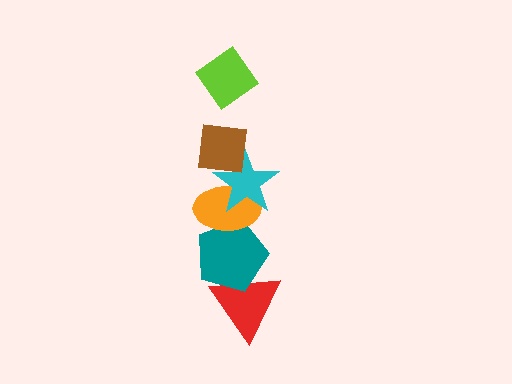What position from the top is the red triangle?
The red triangle is 6th from the top.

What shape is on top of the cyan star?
The brown square is on top of the cyan star.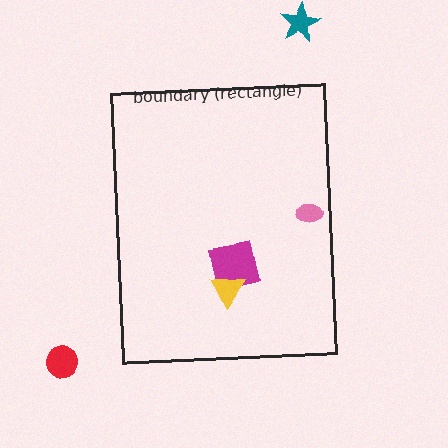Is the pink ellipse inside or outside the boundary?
Inside.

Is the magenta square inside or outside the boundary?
Inside.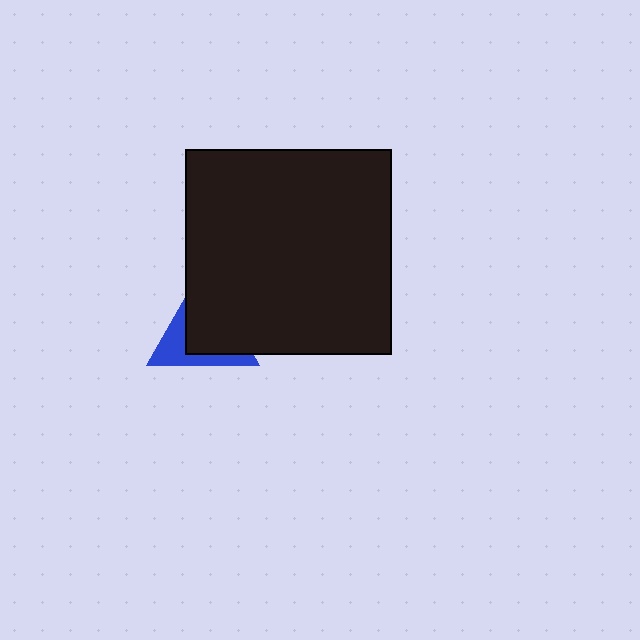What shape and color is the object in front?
The object in front is a black square.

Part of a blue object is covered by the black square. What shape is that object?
It is a triangle.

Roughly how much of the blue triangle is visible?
A small part of it is visible (roughly 37%).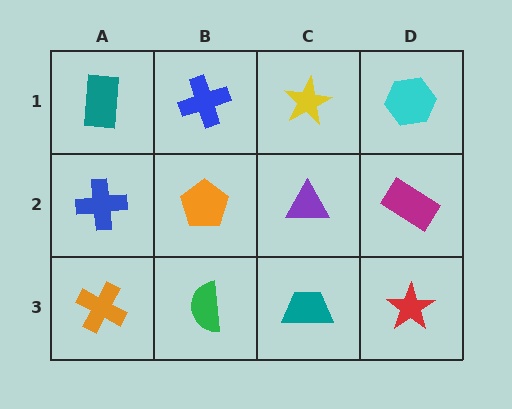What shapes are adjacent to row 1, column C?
A purple triangle (row 2, column C), a blue cross (row 1, column B), a cyan hexagon (row 1, column D).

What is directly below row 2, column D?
A red star.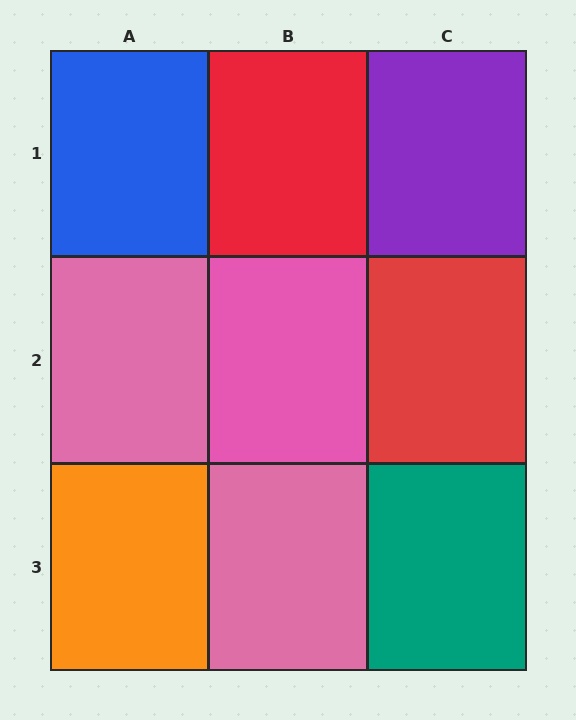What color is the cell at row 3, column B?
Pink.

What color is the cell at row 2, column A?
Pink.